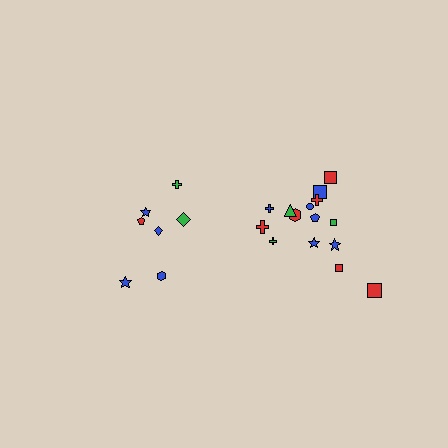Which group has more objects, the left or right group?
The right group.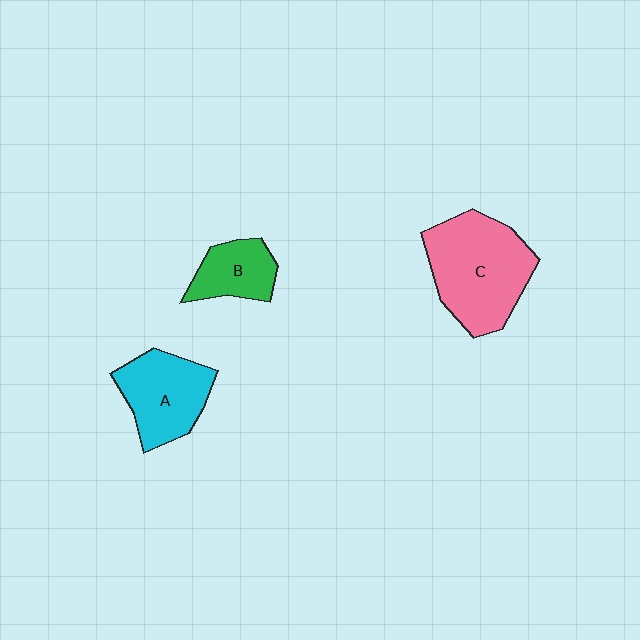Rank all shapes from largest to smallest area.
From largest to smallest: C (pink), A (cyan), B (green).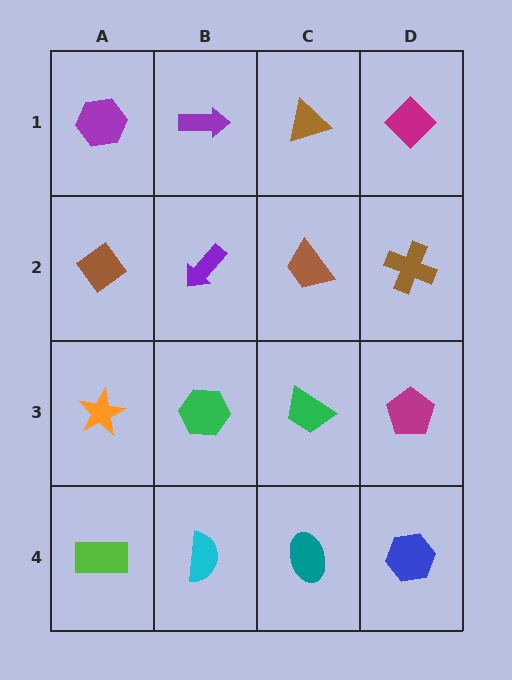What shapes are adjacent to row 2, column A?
A purple hexagon (row 1, column A), an orange star (row 3, column A), a purple arrow (row 2, column B).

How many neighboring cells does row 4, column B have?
3.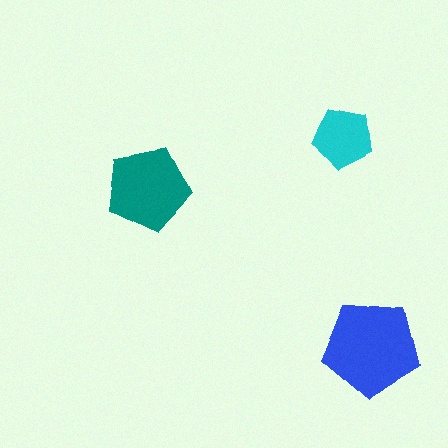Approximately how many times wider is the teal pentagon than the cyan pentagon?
About 1.5 times wider.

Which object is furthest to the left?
The teal pentagon is leftmost.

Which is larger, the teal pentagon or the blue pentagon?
The blue one.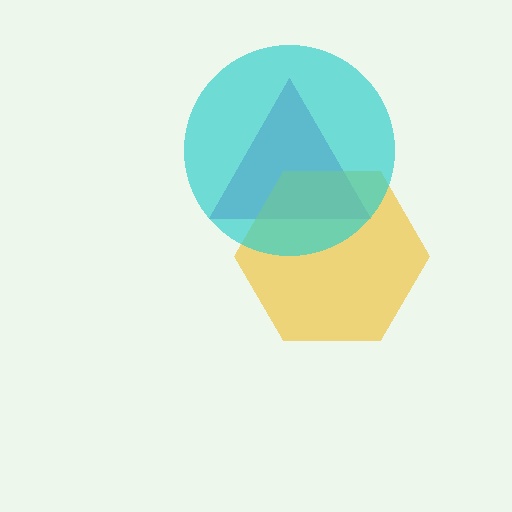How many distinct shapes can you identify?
There are 3 distinct shapes: a purple triangle, a yellow hexagon, a cyan circle.